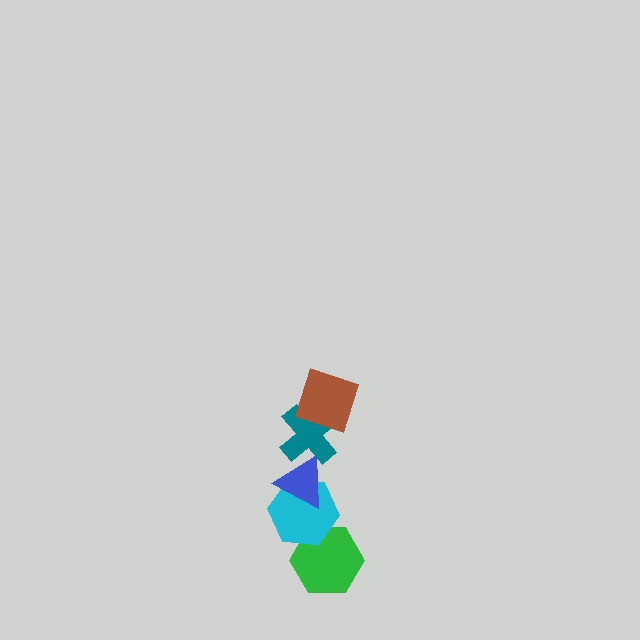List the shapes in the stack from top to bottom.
From top to bottom: the brown square, the teal cross, the blue triangle, the cyan hexagon, the green hexagon.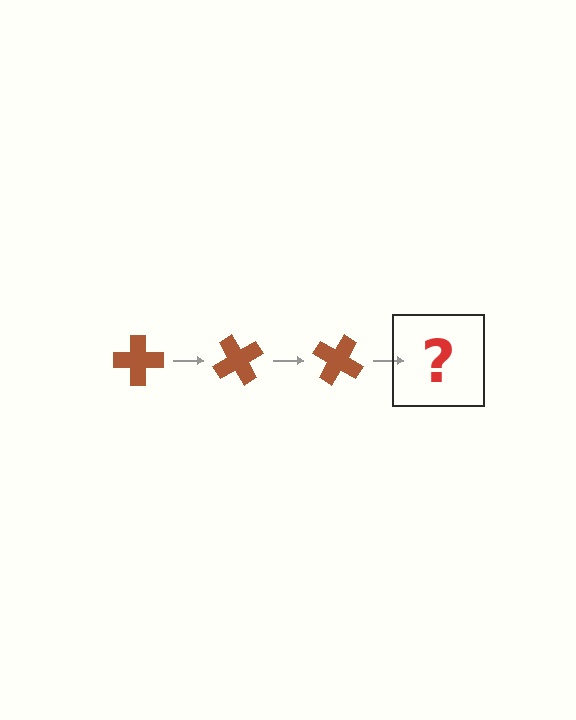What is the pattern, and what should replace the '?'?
The pattern is that the cross rotates 60 degrees each step. The '?' should be a brown cross rotated 180 degrees.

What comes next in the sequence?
The next element should be a brown cross rotated 180 degrees.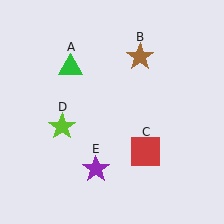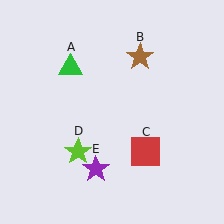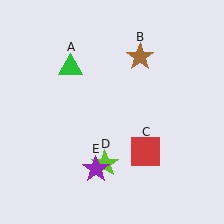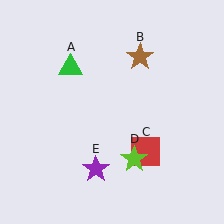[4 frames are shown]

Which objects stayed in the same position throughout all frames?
Green triangle (object A) and brown star (object B) and red square (object C) and purple star (object E) remained stationary.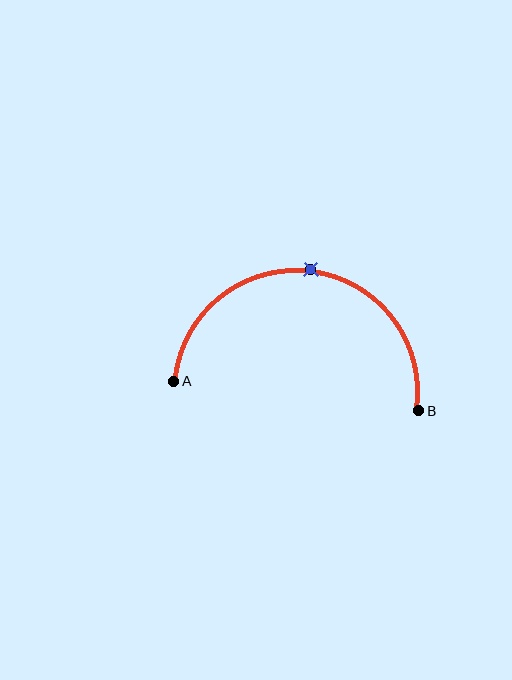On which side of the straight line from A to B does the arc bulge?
The arc bulges above the straight line connecting A and B.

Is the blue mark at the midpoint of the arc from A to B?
Yes. The blue mark lies on the arc at equal arc-length from both A and B — it is the arc midpoint.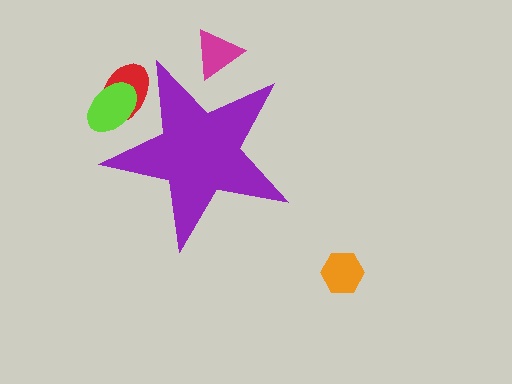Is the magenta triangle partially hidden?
Yes, the magenta triangle is partially hidden behind the purple star.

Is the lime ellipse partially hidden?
Yes, the lime ellipse is partially hidden behind the purple star.